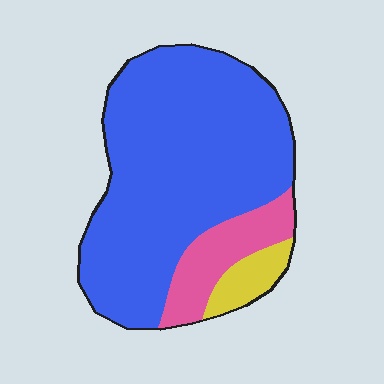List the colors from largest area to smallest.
From largest to smallest: blue, pink, yellow.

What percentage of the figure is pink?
Pink takes up about one sixth (1/6) of the figure.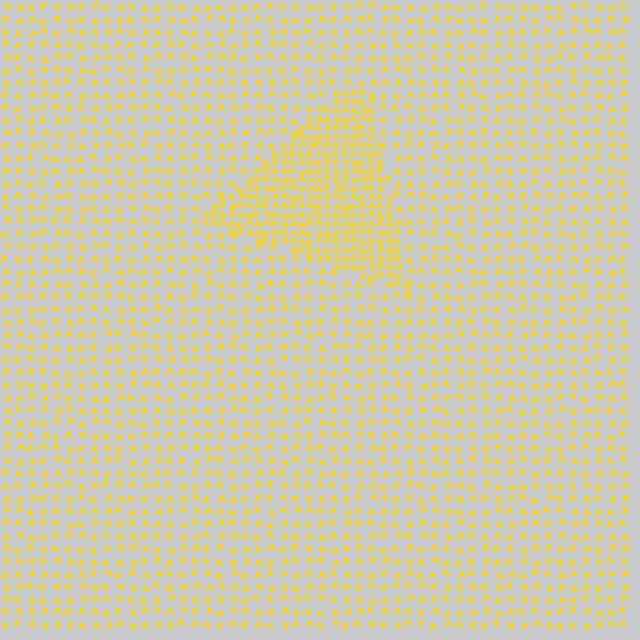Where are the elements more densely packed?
The elements are more densely packed inside the triangle boundary.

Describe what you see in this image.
The image contains small yellow elements arranged at two different densities. A triangle-shaped region is visible where the elements are more densely packed than the surrounding area.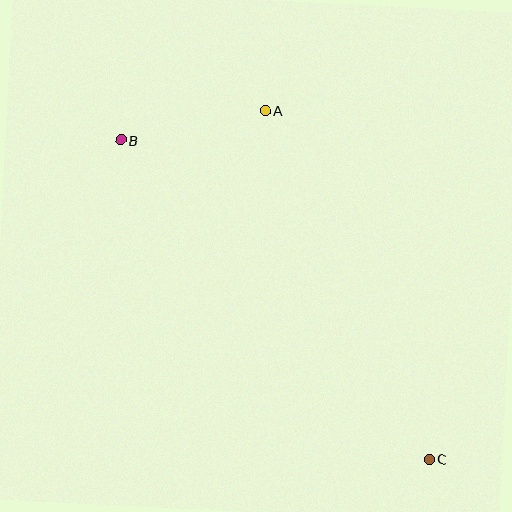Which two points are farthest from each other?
Points B and C are farthest from each other.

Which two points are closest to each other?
Points A and B are closest to each other.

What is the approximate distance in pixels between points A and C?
The distance between A and C is approximately 385 pixels.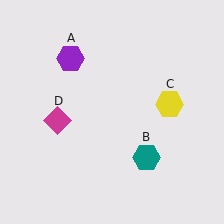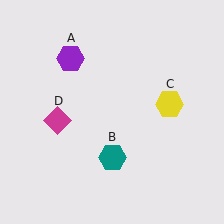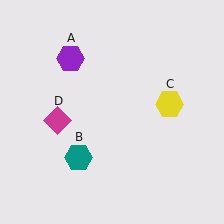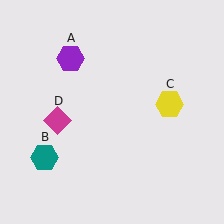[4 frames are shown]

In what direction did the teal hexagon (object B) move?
The teal hexagon (object B) moved left.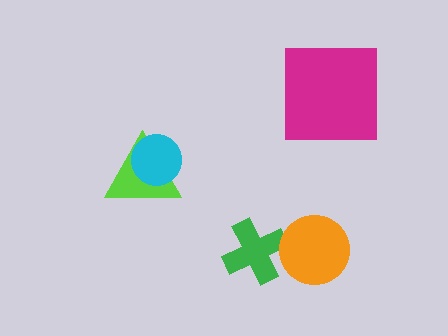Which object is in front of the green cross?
The orange circle is in front of the green cross.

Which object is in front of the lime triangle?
The cyan circle is in front of the lime triangle.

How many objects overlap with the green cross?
1 object overlaps with the green cross.